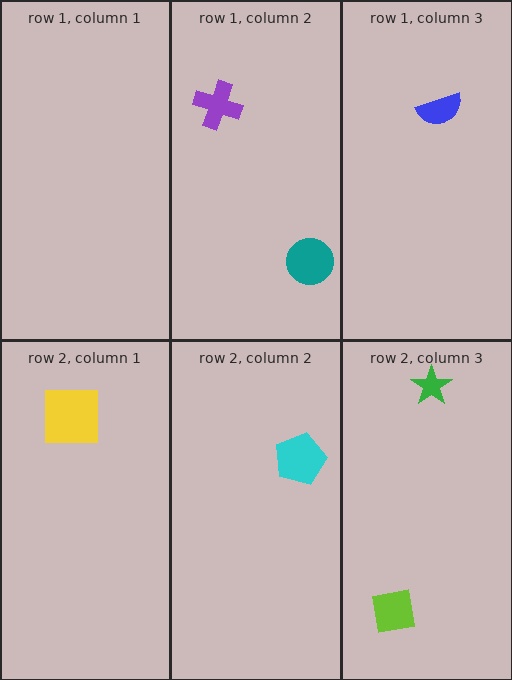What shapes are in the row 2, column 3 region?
The green star, the lime square.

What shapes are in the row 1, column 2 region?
The purple cross, the teal circle.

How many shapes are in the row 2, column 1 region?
1.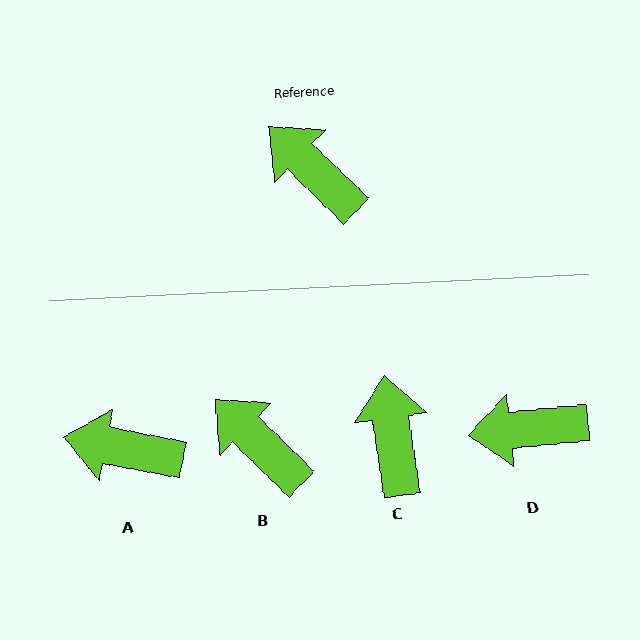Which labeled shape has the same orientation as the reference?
B.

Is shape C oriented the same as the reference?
No, it is off by about 38 degrees.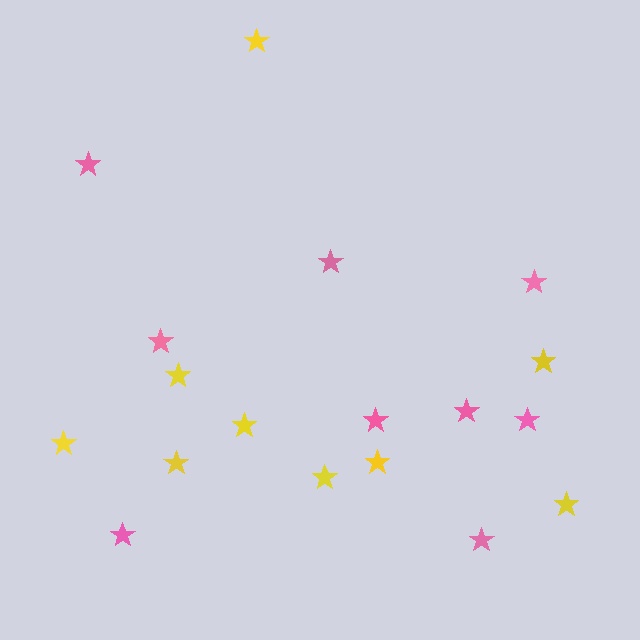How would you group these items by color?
There are 2 groups: one group of yellow stars (9) and one group of pink stars (9).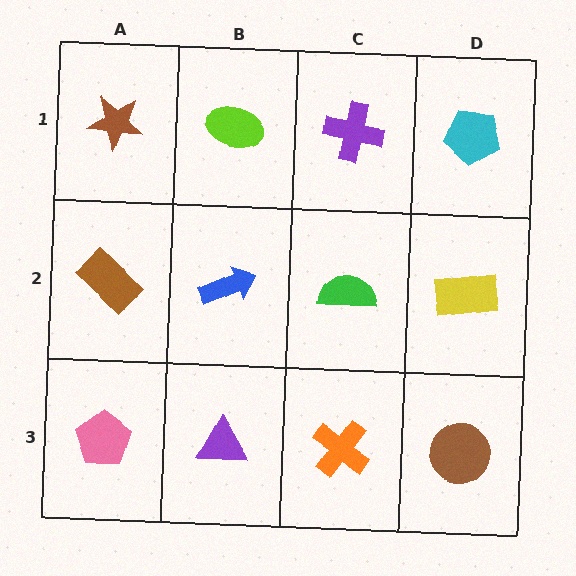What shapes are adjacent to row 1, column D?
A yellow rectangle (row 2, column D), a purple cross (row 1, column C).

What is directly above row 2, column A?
A brown star.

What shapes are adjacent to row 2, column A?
A brown star (row 1, column A), a pink pentagon (row 3, column A), a blue arrow (row 2, column B).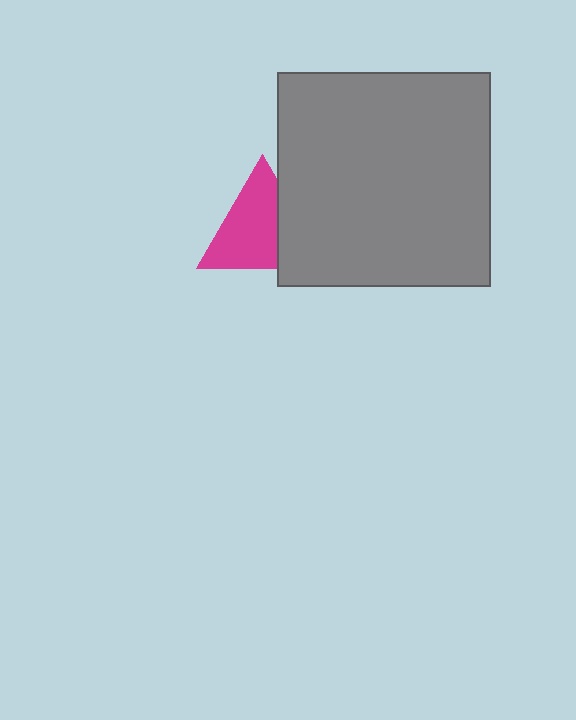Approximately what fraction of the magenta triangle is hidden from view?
Roughly 30% of the magenta triangle is hidden behind the gray square.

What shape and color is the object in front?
The object in front is a gray square.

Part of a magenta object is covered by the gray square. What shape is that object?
It is a triangle.